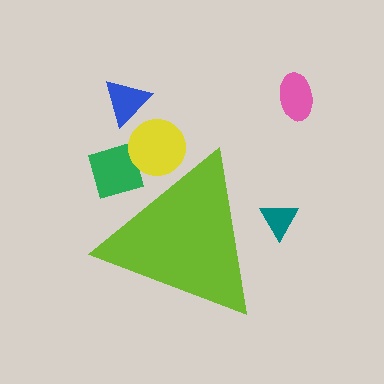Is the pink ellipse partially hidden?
No, the pink ellipse is fully visible.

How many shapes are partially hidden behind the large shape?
3 shapes are partially hidden.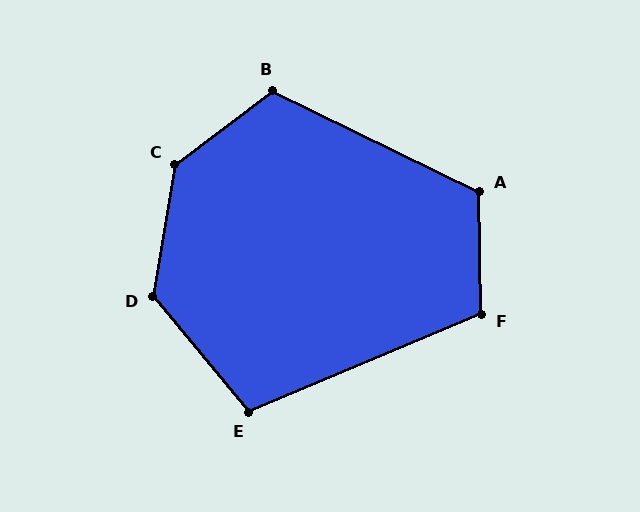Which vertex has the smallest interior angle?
E, at approximately 107 degrees.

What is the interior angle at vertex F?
Approximately 112 degrees (obtuse).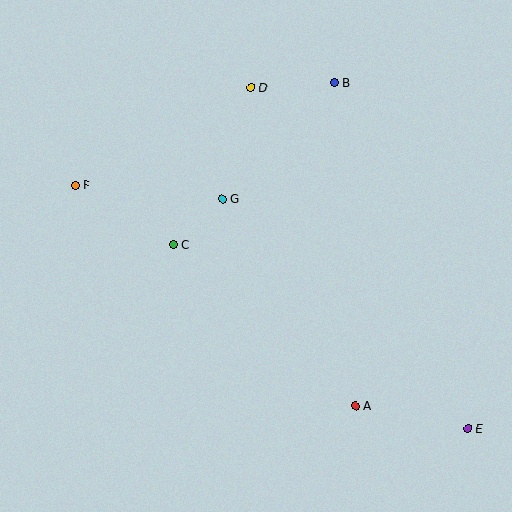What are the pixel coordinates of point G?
Point G is at (222, 199).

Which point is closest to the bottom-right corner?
Point E is closest to the bottom-right corner.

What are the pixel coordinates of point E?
Point E is at (467, 429).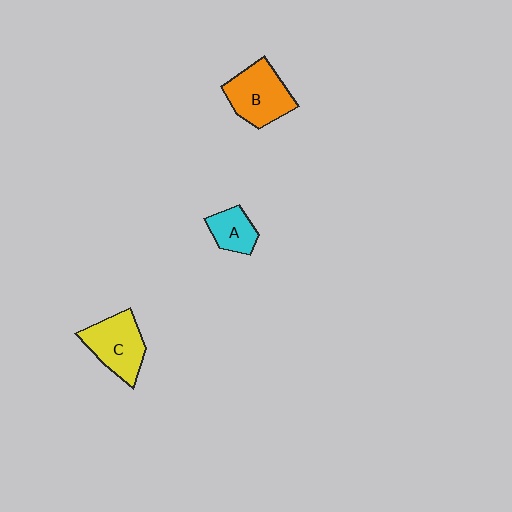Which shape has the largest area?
Shape B (orange).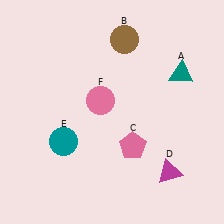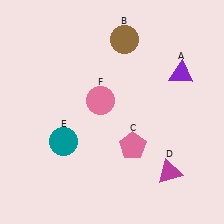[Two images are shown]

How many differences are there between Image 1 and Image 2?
There is 1 difference between the two images.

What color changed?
The triangle (A) changed from teal in Image 1 to purple in Image 2.